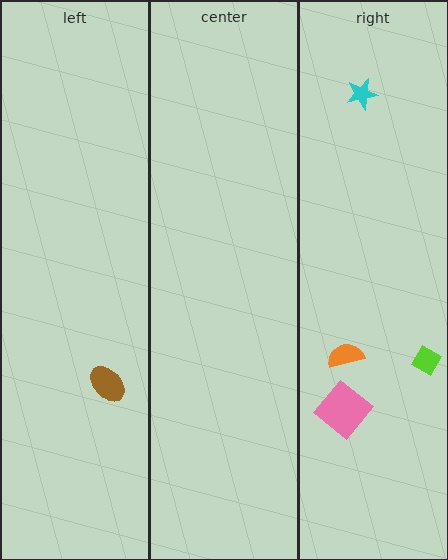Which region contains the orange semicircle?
The right region.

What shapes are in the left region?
The brown ellipse.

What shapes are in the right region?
The cyan star, the pink diamond, the lime diamond, the orange semicircle.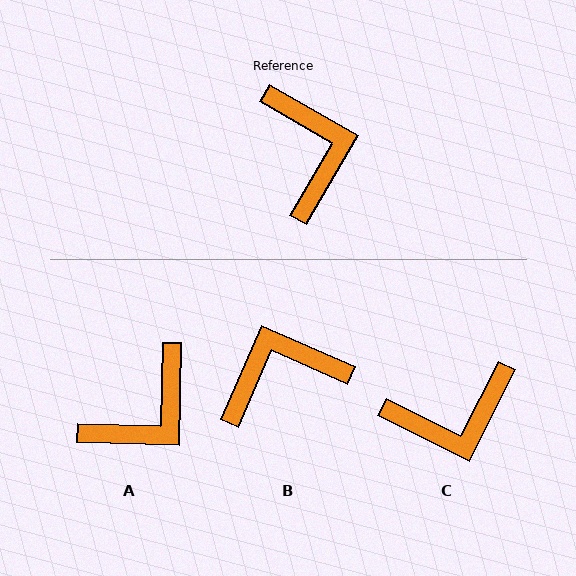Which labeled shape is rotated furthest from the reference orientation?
B, about 96 degrees away.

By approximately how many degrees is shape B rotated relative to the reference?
Approximately 96 degrees counter-clockwise.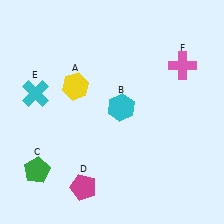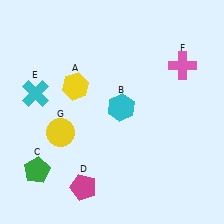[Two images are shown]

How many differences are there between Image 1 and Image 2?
There is 1 difference between the two images.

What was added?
A yellow circle (G) was added in Image 2.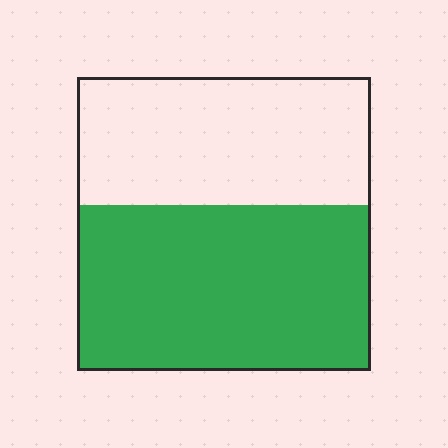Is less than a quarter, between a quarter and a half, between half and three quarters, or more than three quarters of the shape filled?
Between half and three quarters.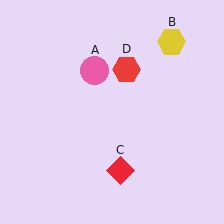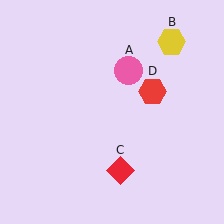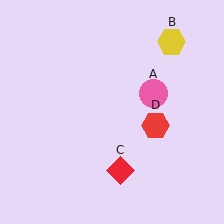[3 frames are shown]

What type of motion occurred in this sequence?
The pink circle (object A), red hexagon (object D) rotated clockwise around the center of the scene.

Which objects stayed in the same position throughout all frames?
Yellow hexagon (object B) and red diamond (object C) remained stationary.